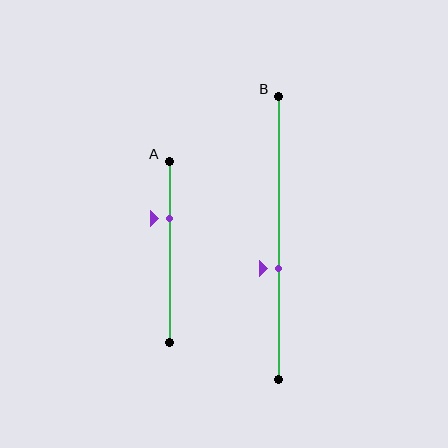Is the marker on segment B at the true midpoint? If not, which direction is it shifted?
No, the marker on segment B is shifted downward by about 11% of the segment length.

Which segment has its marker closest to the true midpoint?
Segment B has its marker closest to the true midpoint.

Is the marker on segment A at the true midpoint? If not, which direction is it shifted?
No, the marker on segment A is shifted upward by about 18% of the segment length.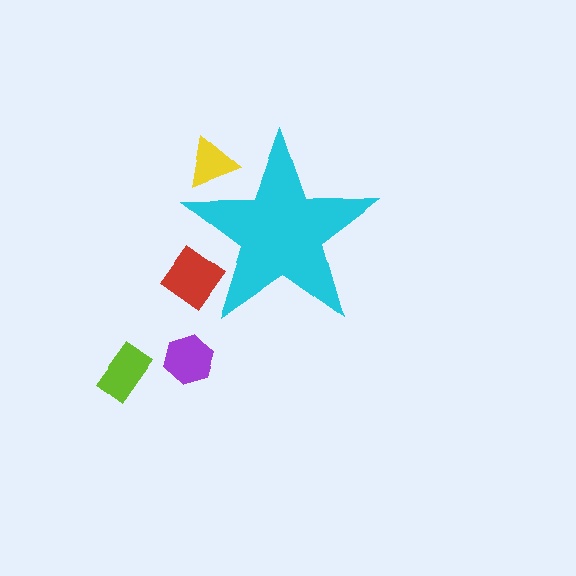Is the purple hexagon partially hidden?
No, the purple hexagon is fully visible.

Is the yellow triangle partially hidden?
Yes, the yellow triangle is partially hidden behind the cyan star.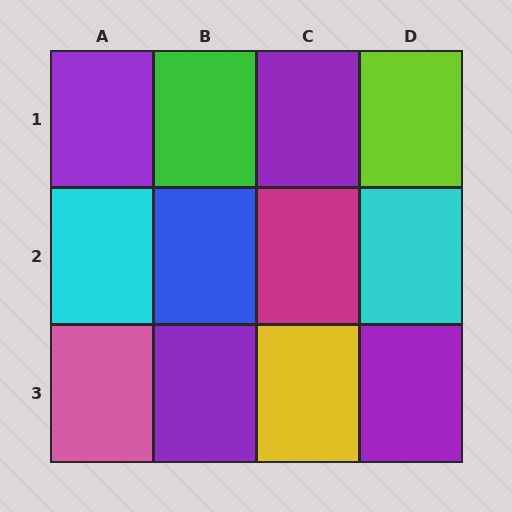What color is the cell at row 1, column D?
Lime.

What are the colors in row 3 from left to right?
Pink, purple, yellow, purple.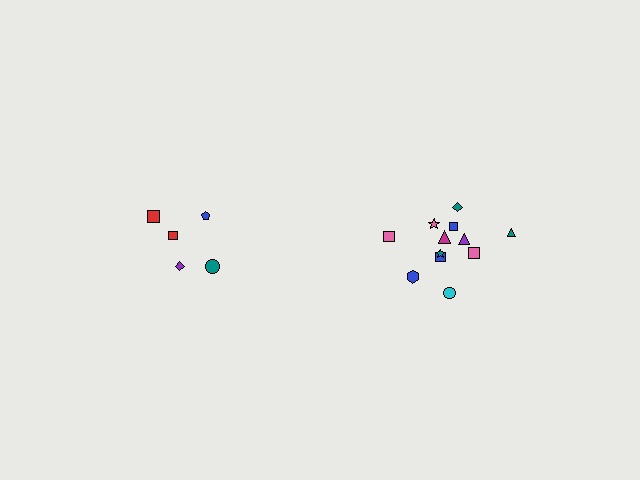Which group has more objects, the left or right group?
The right group.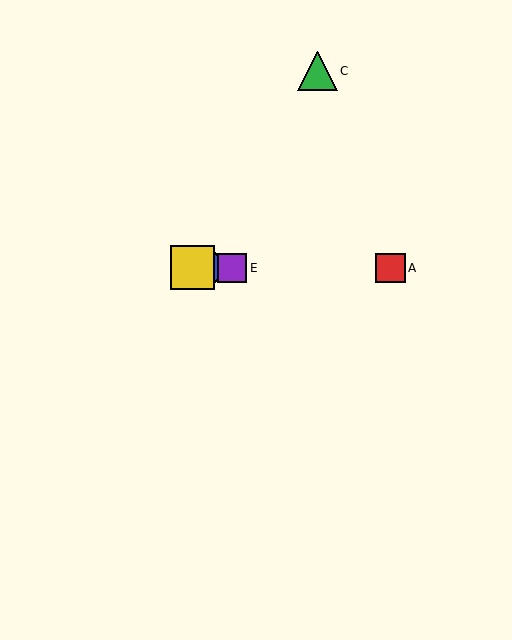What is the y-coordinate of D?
Object D is at y≈268.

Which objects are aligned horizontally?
Objects A, B, D, E are aligned horizontally.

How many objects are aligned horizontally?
4 objects (A, B, D, E) are aligned horizontally.